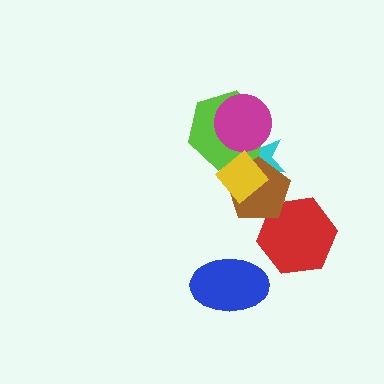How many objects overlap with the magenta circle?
2 objects overlap with the magenta circle.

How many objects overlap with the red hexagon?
1 object overlaps with the red hexagon.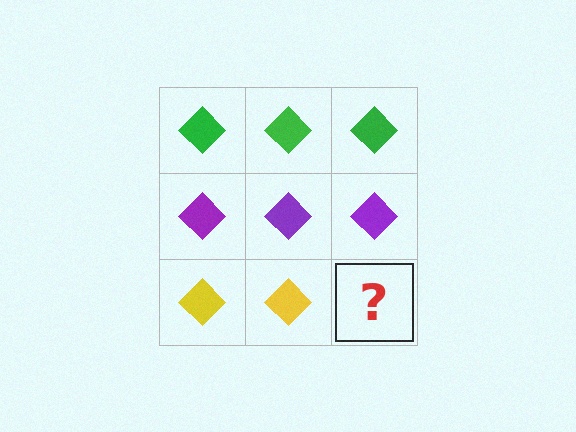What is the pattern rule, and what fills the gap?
The rule is that each row has a consistent color. The gap should be filled with a yellow diamond.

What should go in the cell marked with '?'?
The missing cell should contain a yellow diamond.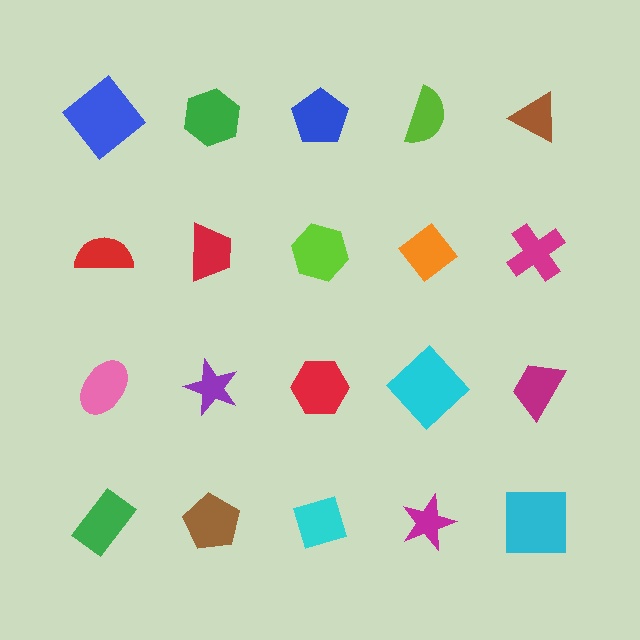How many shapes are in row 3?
5 shapes.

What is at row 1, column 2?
A green hexagon.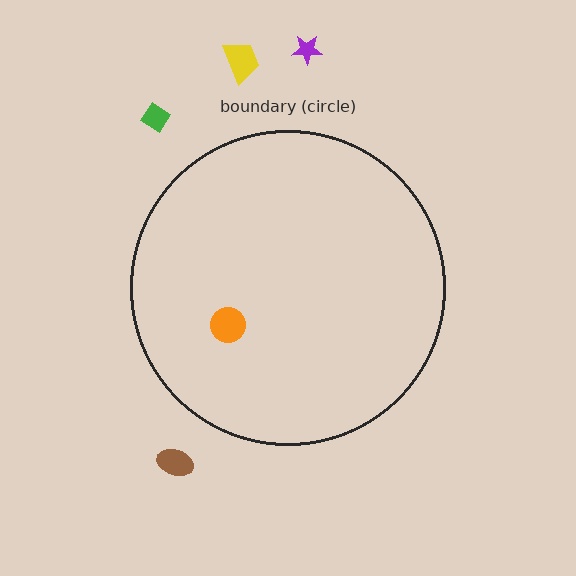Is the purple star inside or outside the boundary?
Outside.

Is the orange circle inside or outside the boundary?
Inside.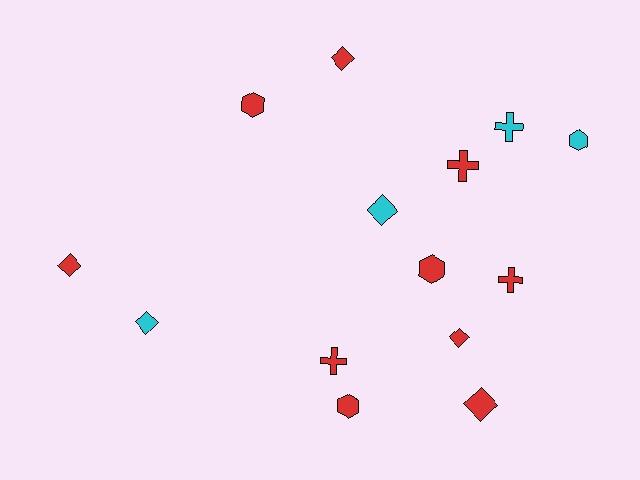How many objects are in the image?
There are 14 objects.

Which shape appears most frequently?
Diamond, with 6 objects.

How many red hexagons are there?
There are 3 red hexagons.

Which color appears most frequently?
Red, with 10 objects.